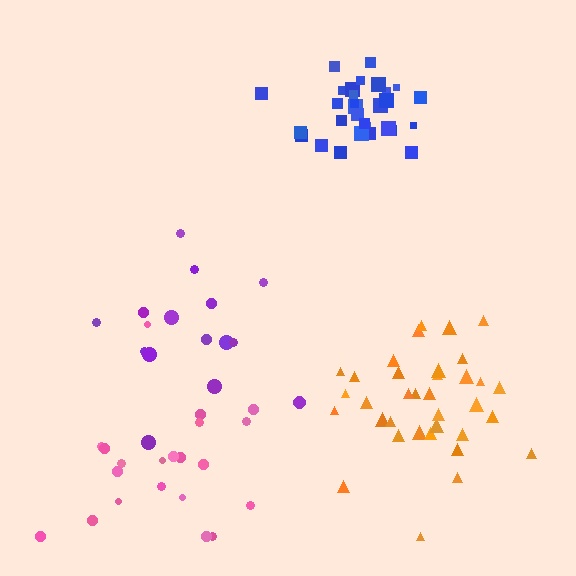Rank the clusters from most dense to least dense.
blue, orange, pink, purple.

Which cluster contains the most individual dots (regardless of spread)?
Orange (35).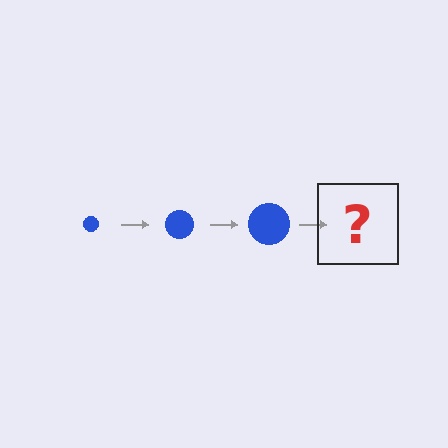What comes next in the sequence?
The next element should be a blue circle, larger than the previous one.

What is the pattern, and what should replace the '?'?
The pattern is that the circle gets progressively larger each step. The '?' should be a blue circle, larger than the previous one.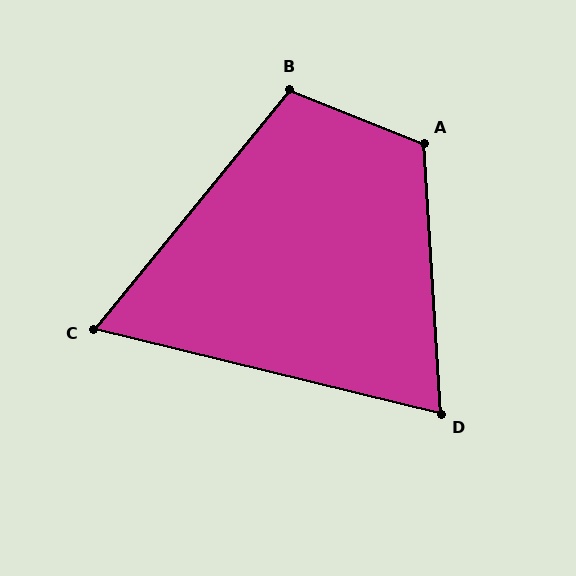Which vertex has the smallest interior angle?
C, at approximately 65 degrees.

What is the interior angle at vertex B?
Approximately 107 degrees (obtuse).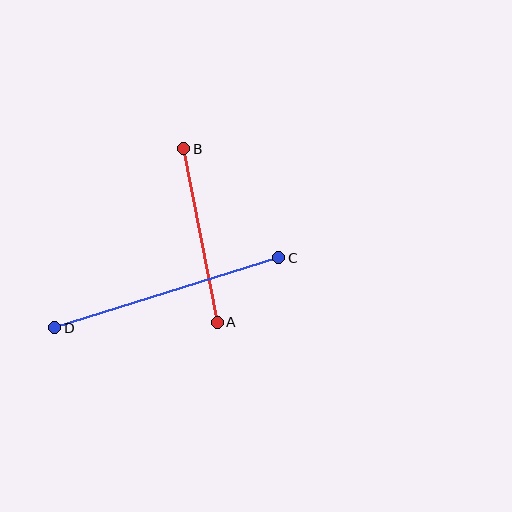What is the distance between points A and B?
The distance is approximately 177 pixels.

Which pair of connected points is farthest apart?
Points C and D are farthest apart.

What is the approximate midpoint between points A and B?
The midpoint is at approximately (200, 235) pixels.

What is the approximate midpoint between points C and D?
The midpoint is at approximately (167, 293) pixels.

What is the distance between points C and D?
The distance is approximately 235 pixels.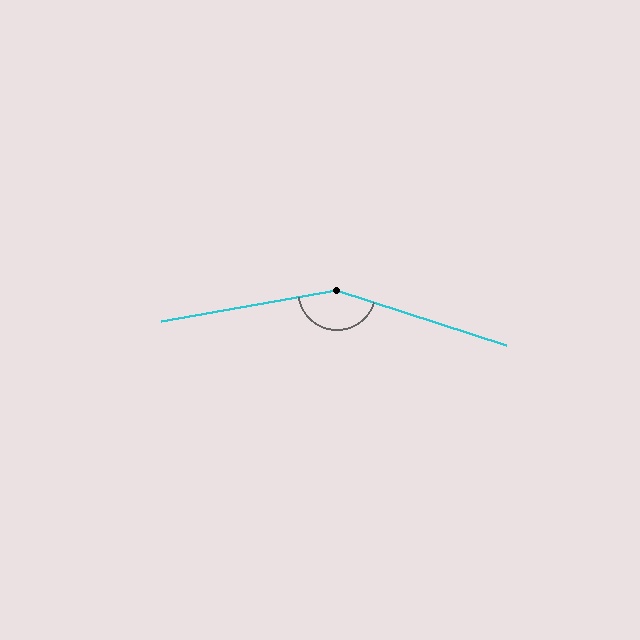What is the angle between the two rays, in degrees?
Approximately 152 degrees.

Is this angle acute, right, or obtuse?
It is obtuse.